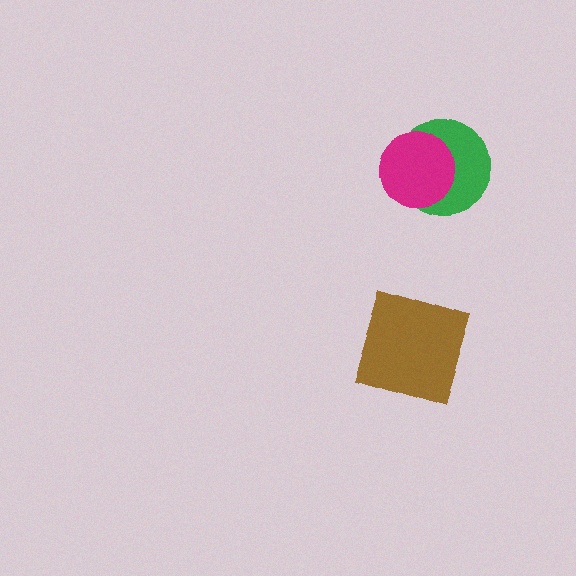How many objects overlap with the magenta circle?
1 object overlaps with the magenta circle.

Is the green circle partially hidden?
Yes, it is partially covered by another shape.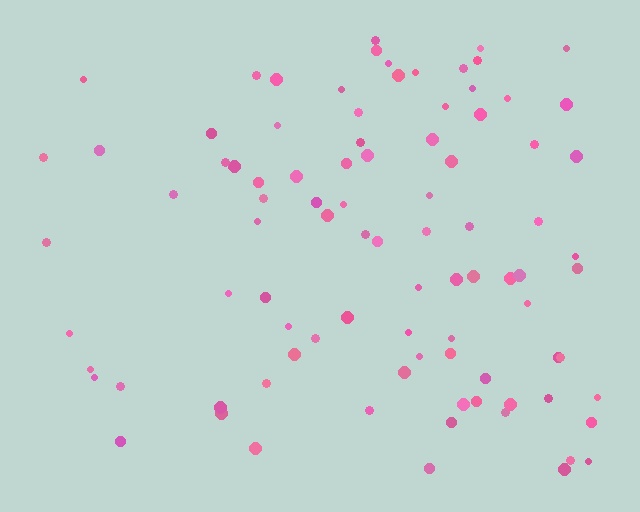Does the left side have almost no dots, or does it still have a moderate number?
Still a moderate number, just noticeably fewer than the right.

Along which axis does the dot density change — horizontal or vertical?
Horizontal.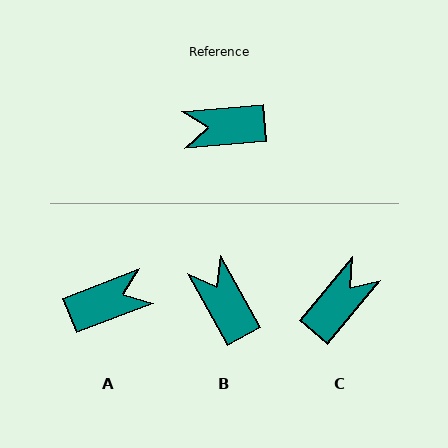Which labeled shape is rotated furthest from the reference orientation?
A, about 164 degrees away.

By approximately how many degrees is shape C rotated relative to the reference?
Approximately 135 degrees clockwise.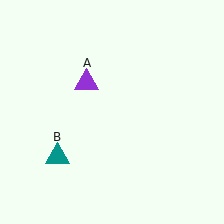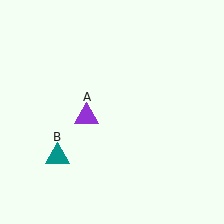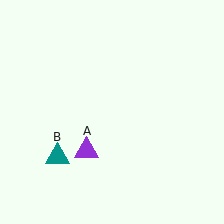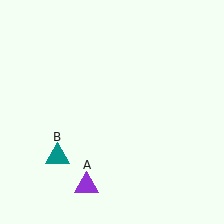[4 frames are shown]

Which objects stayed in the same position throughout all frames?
Teal triangle (object B) remained stationary.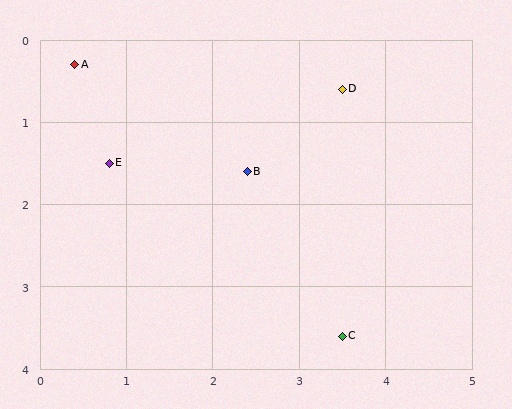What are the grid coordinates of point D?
Point D is at approximately (3.5, 0.6).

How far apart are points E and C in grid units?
Points E and C are about 3.4 grid units apart.